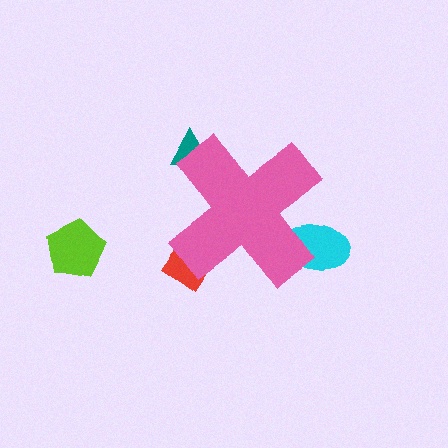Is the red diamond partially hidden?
Yes, the red diamond is partially hidden behind the pink cross.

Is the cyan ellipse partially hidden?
Yes, the cyan ellipse is partially hidden behind the pink cross.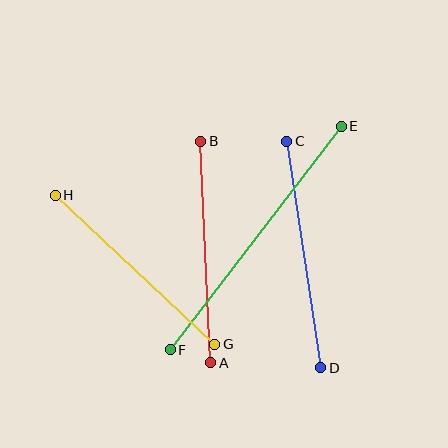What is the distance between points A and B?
The distance is approximately 221 pixels.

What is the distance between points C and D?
The distance is approximately 229 pixels.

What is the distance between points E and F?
The distance is approximately 281 pixels.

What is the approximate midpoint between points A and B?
The midpoint is at approximately (206, 252) pixels.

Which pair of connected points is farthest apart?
Points E and F are farthest apart.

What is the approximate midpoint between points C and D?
The midpoint is at approximately (304, 254) pixels.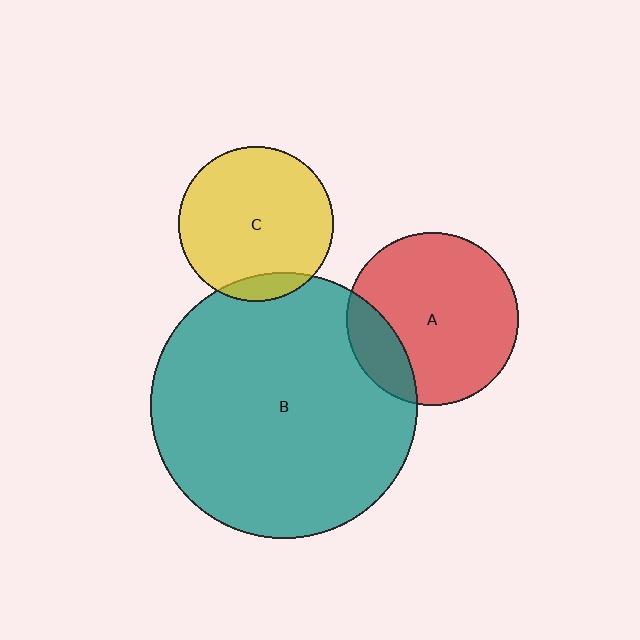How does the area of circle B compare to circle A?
Approximately 2.4 times.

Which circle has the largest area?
Circle B (teal).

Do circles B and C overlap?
Yes.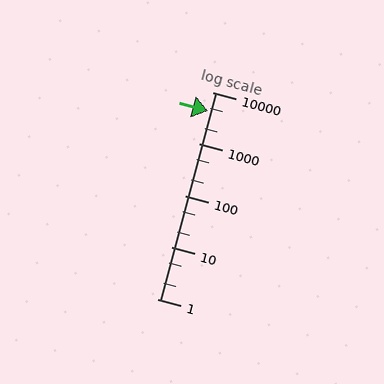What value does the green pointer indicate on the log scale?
The pointer indicates approximately 4300.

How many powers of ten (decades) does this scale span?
The scale spans 4 decades, from 1 to 10000.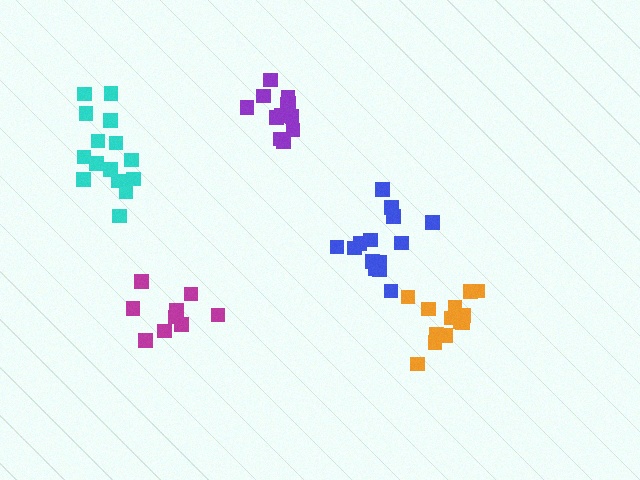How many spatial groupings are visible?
There are 5 spatial groupings.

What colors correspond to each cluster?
The clusters are colored: orange, purple, blue, magenta, cyan.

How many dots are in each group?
Group 1: 13 dots, Group 2: 12 dots, Group 3: 14 dots, Group 4: 9 dots, Group 5: 15 dots (63 total).